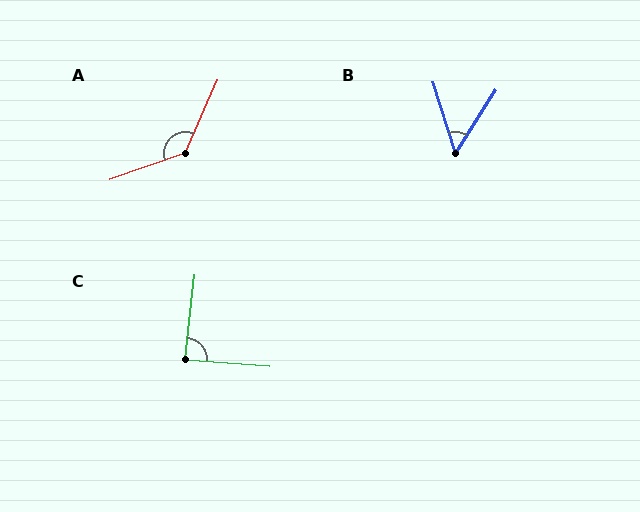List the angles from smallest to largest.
B (49°), C (88°), A (133°).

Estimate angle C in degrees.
Approximately 88 degrees.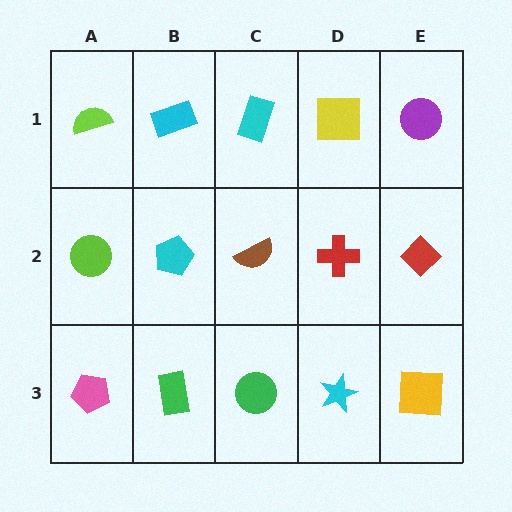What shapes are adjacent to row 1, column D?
A red cross (row 2, column D), a cyan rectangle (row 1, column C), a purple circle (row 1, column E).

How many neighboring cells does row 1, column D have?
3.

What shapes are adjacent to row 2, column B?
A cyan rectangle (row 1, column B), a green rectangle (row 3, column B), a lime circle (row 2, column A), a brown semicircle (row 2, column C).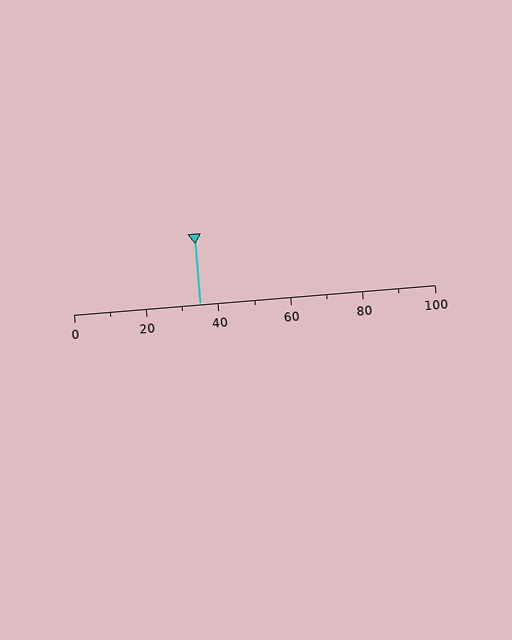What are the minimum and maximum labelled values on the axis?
The axis runs from 0 to 100.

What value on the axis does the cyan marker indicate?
The marker indicates approximately 35.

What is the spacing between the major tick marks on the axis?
The major ticks are spaced 20 apart.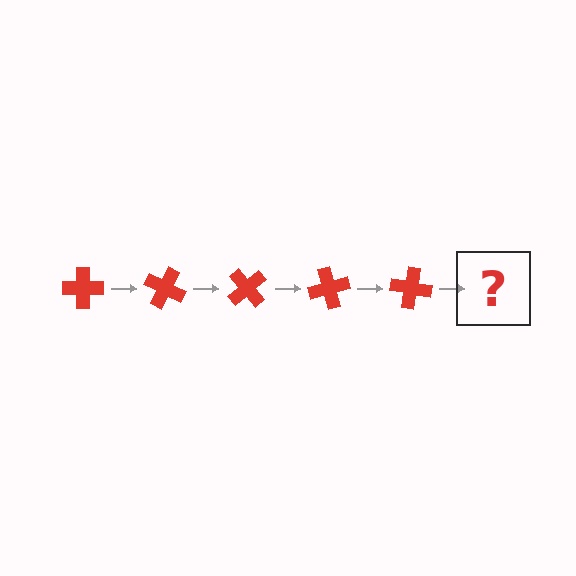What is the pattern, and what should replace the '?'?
The pattern is that the cross rotates 25 degrees each step. The '?' should be a red cross rotated 125 degrees.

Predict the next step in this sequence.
The next step is a red cross rotated 125 degrees.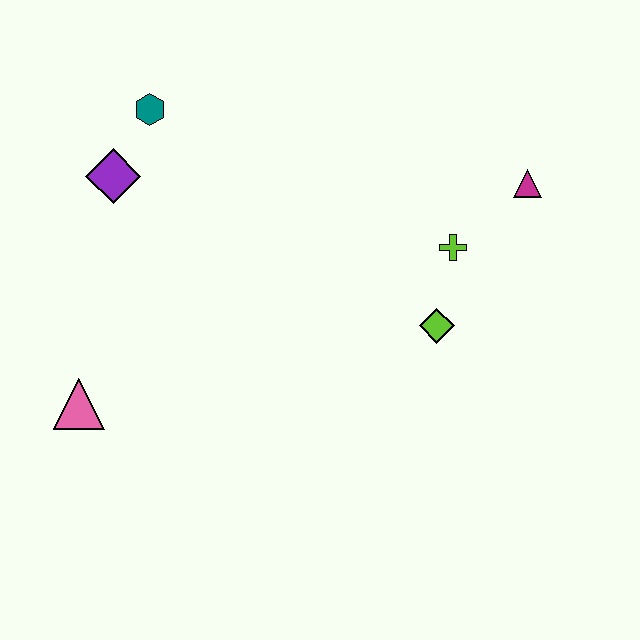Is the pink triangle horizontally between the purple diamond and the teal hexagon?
No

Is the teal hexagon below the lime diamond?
No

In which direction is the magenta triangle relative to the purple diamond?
The magenta triangle is to the right of the purple diamond.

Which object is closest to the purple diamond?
The teal hexagon is closest to the purple diamond.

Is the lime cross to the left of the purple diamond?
No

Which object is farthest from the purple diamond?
The magenta triangle is farthest from the purple diamond.